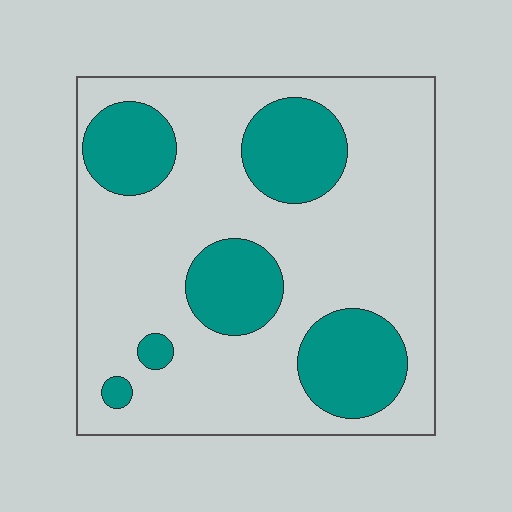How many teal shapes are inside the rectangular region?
6.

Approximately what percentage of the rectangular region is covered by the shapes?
Approximately 25%.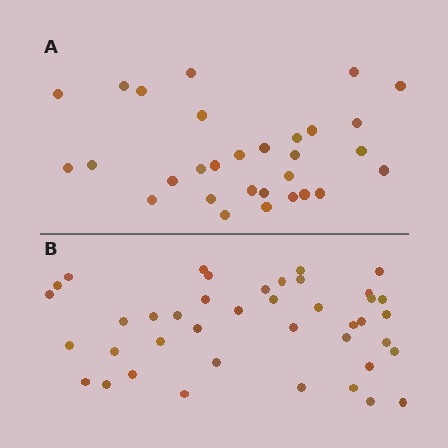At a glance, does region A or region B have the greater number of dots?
Region B (the bottom region) has more dots.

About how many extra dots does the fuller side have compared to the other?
Region B has roughly 12 or so more dots than region A.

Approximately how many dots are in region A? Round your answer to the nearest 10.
About 30 dots.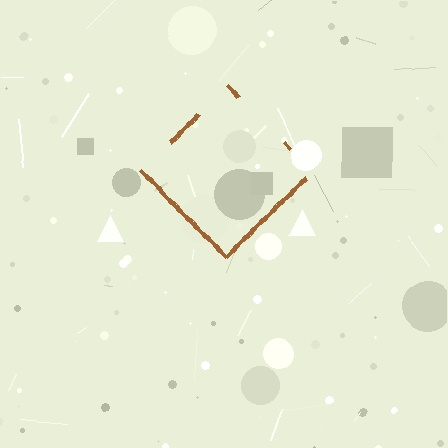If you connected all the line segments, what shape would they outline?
They would outline a diamond.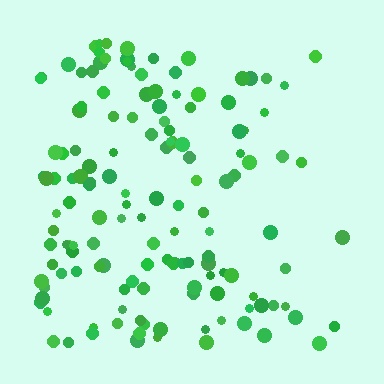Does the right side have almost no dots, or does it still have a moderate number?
Still a moderate number, just noticeably fewer than the left.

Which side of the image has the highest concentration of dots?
The left.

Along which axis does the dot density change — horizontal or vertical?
Horizontal.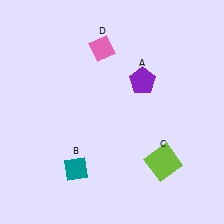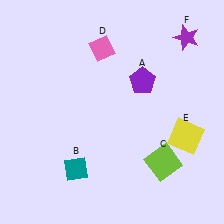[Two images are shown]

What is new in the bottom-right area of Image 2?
A yellow square (E) was added in the bottom-right area of Image 2.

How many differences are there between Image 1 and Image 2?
There are 2 differences between the two images.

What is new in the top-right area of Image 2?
A purple star (F) was added in the top-right area of Image 2.